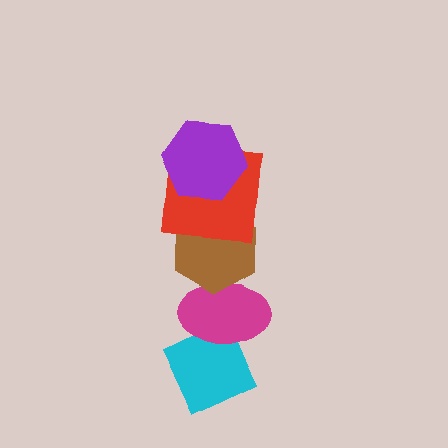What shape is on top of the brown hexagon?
The red square is on top of the brown hexagon.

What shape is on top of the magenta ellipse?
The brown hexagon is on top of the magenta ellipse.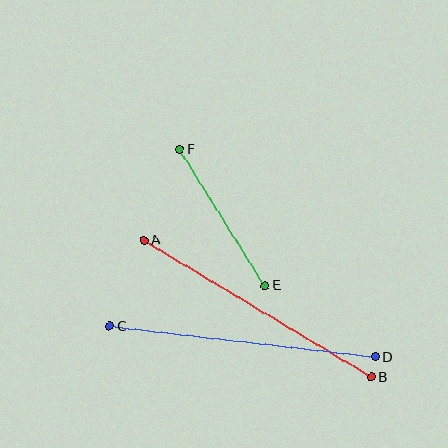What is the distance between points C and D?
The distance is approximately 268 pixels.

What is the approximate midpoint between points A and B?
The midpoint is at approximately (258, 309) pixels.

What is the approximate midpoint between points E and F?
The midpoint is at approximately (222, 218) pixels.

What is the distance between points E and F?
The distance is approximately 161 pixels.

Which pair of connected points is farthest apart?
Points C and D are farthest apart.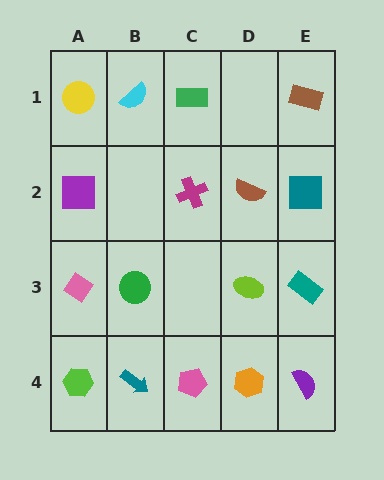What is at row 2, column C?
A magenta cross.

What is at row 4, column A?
A lime hexagon.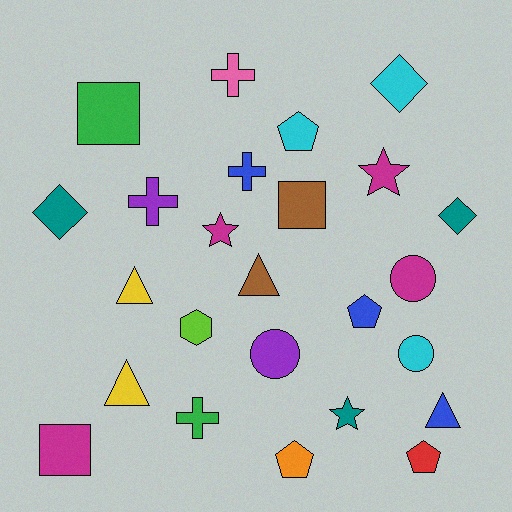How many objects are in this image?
There are 25 objects.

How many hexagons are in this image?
There is 1 hexagon.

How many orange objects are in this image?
There is 1 orange object.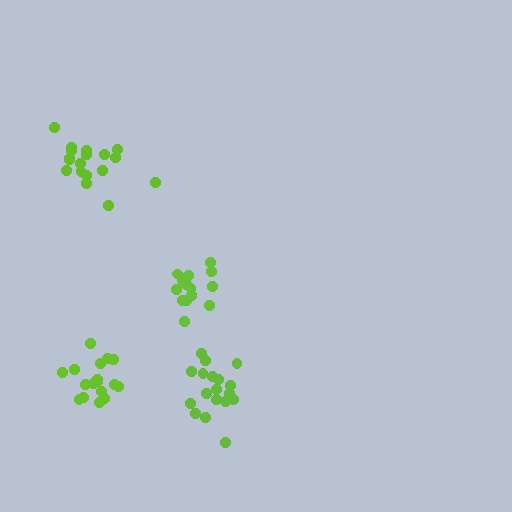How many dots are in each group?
Group 1: 18 dots, Group 2: 17 dots, Group 3: 18 dots, Group 4: 14 dots (67 total).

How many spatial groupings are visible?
There are 4 spatial groupings.